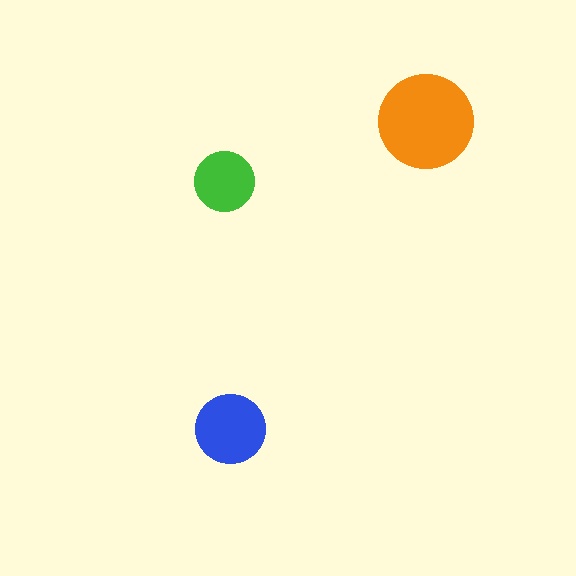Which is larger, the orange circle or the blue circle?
The orange one.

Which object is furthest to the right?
The orange circle is rightmost.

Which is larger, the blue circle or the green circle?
The blue one.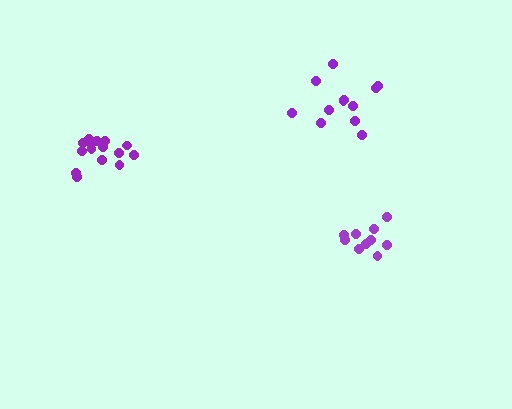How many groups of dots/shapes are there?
There are 3 groups.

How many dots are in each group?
Group 1: 15 dots, Group 2: 10 dots, Group 3: 12 dots (37 total).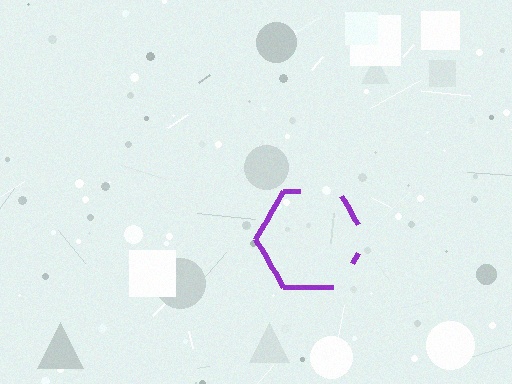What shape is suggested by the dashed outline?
The dashed outline suggests a hexagon.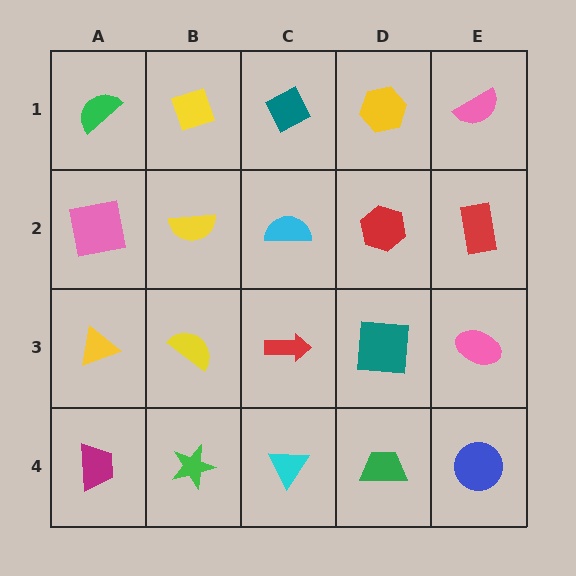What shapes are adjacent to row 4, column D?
A teal square (row 3, column D), a cyan triangle (row 4, column C), a blue circle (row 4, column E).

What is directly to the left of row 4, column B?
A magenta trapezoid.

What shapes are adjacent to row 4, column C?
A red arrow (row 3, column C), a green star (row 4, column B), a green trapezoid (row 4, column D).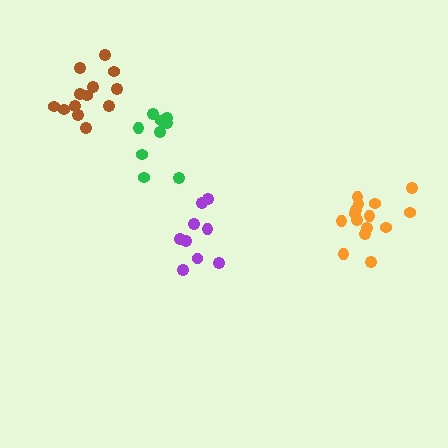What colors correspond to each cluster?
The clusters are colored: purple, orange, green, brown.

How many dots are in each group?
Group 1: 9 dots, Group 2: 15 dots, Group 3: 9 dots, Group 4: 13 dots (46 total).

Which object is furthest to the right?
The orange cluster is rightmost.